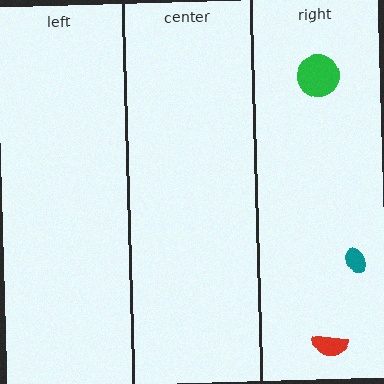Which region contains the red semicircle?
The right region.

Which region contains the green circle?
The right region.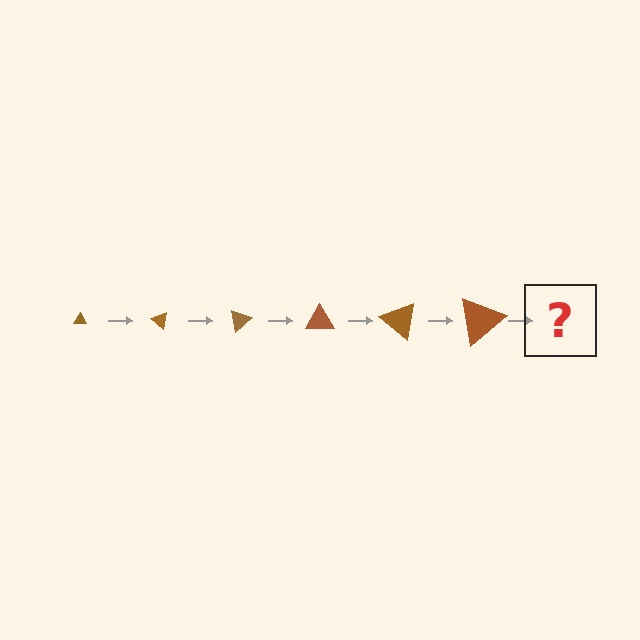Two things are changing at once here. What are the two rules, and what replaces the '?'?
The two rules are that the triangle grows larger each step and it rotates 40 degrees each step. The '?' should be a triangle, larger than the previous one and rotated 240 degrees from the start.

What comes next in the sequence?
The next element should be a triangle, larger than the previous one and rotated 240 degrees from the start.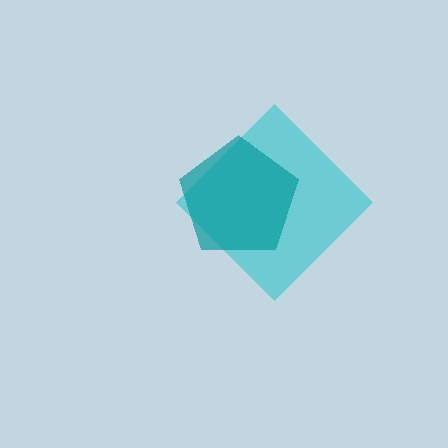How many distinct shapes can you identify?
There are 2 distinct shapes: a cyan diamond, a teal pentagon.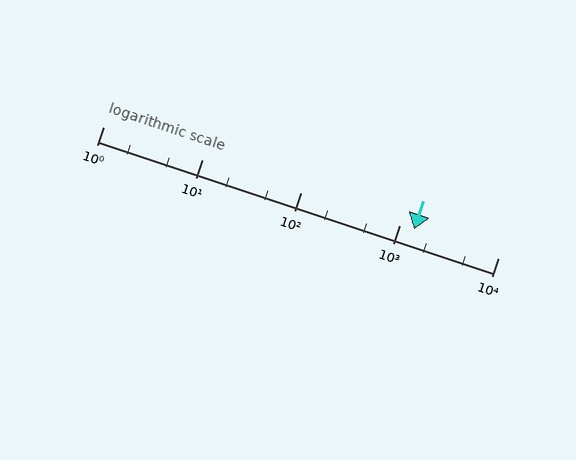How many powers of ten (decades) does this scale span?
The scale spans 4 decades, from 1 to 10000.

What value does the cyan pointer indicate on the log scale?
The pointer indicates approximately 1400.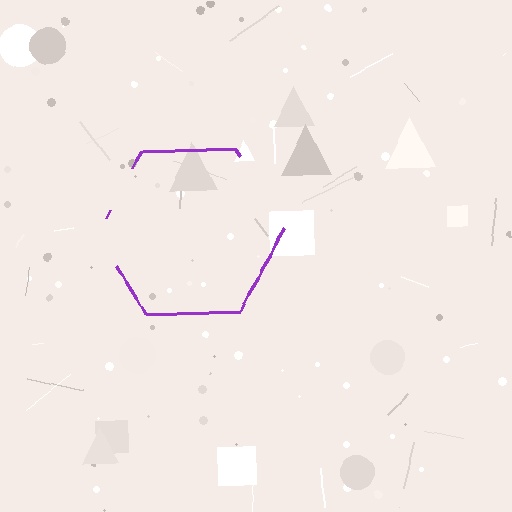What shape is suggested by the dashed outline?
The dashed outline suggests a hexagon.